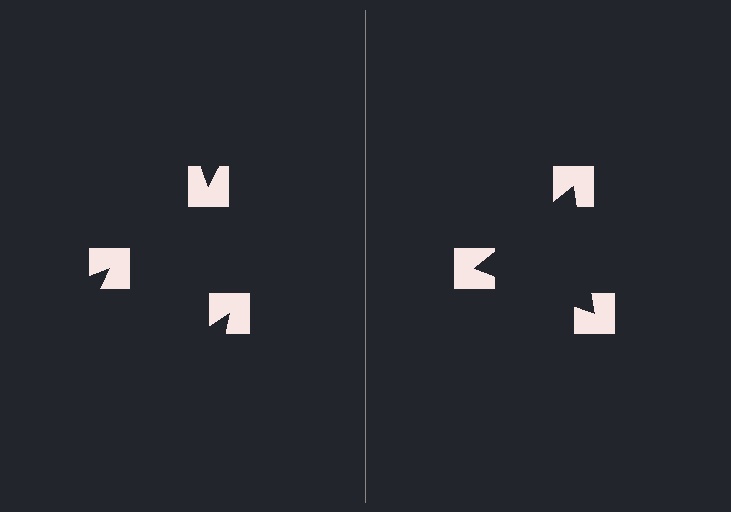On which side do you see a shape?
An illusory triangle appears on the right side. On the left side the wedge cuts are rotated, so no coherent shape forms.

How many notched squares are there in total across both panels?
6 — 3 on each side.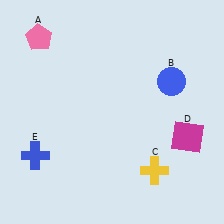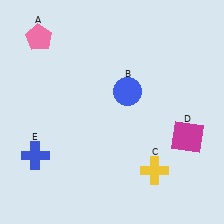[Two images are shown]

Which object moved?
The blue circle (B) moved left.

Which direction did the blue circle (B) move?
The blue circle (B) moved left.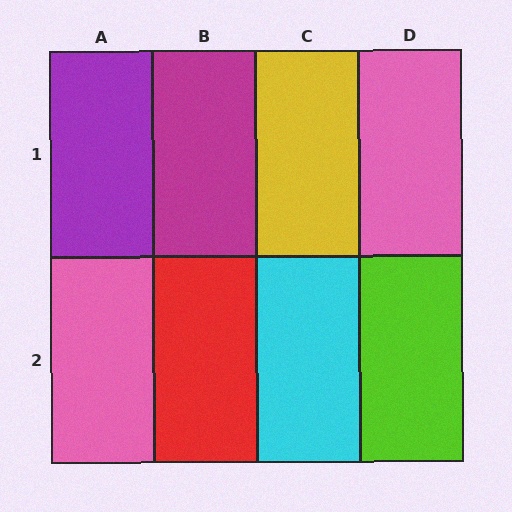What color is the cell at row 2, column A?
Pink.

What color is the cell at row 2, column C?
Cyan.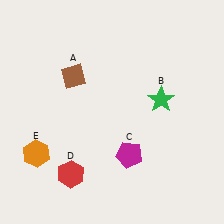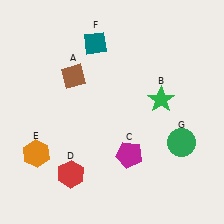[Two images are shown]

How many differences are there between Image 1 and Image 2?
There are 2 differences between the two images.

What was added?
A teal diamond (F), a green circle (G) were added in Image 2.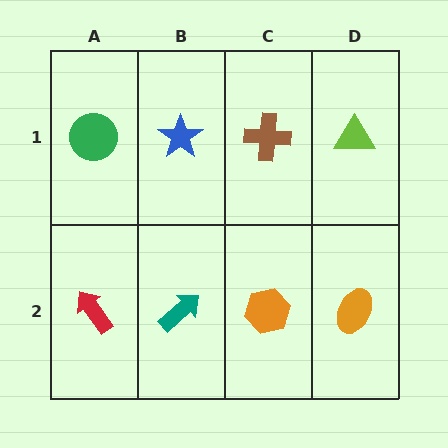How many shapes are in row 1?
4 shapes.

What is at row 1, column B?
A blue star.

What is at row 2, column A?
A red arrow.